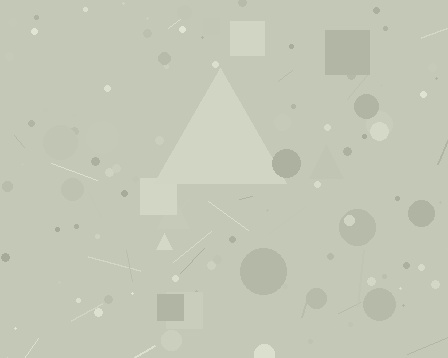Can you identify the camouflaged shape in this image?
The camouflaged shape is a triangle.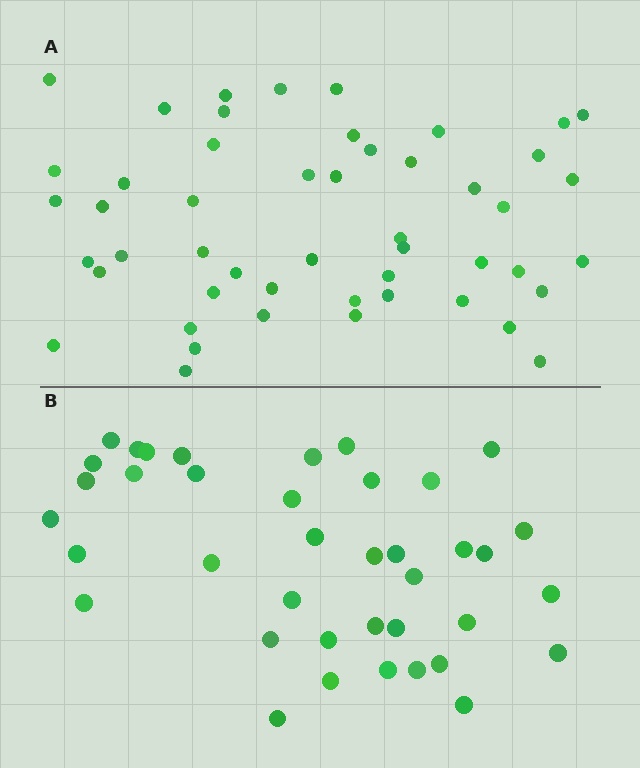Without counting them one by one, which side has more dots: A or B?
Region A (the top region) has more dots.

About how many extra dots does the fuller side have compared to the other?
Region A has roughly 12 or so more dots than region B.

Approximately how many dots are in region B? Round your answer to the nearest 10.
About 40 dots. (The exact count is 39, which rounds to 40.)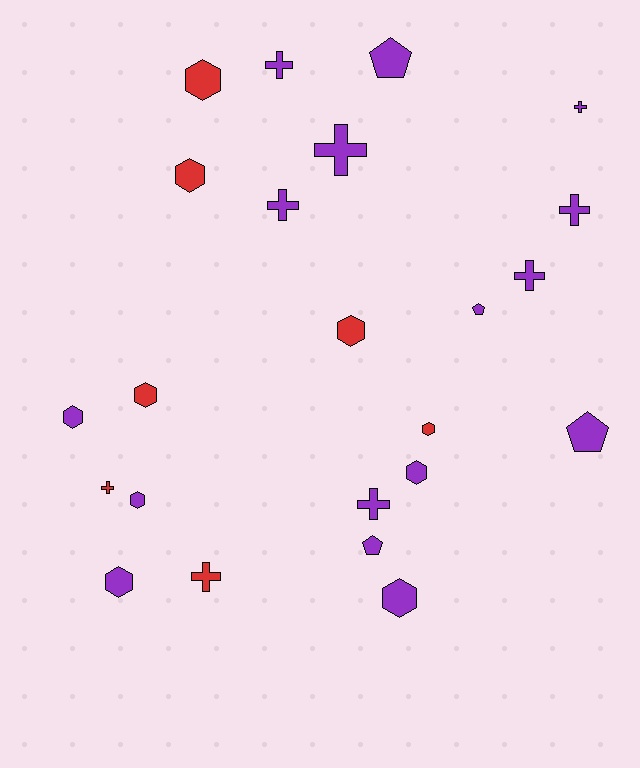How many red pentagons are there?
There are no red pentagons.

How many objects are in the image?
There are 23 objects.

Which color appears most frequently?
Purple, with 16 objects.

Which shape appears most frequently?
Hexagon, with 10 objects.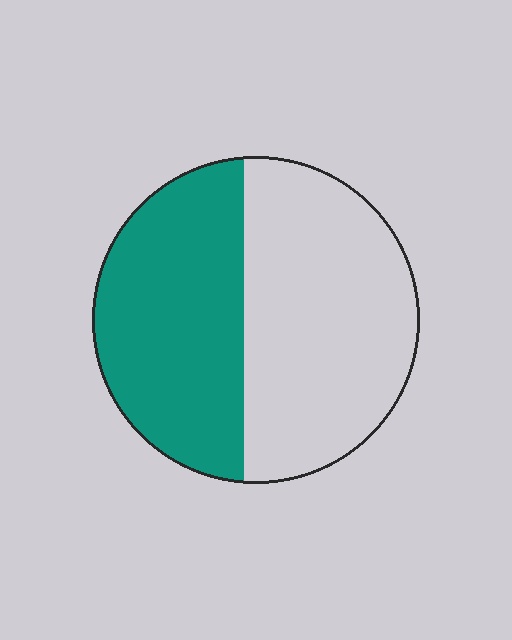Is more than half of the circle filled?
No.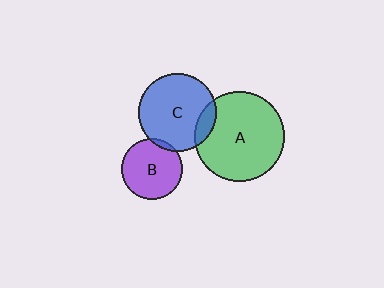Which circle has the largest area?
Circle A (green).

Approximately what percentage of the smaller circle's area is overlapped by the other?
Approximately 5%.